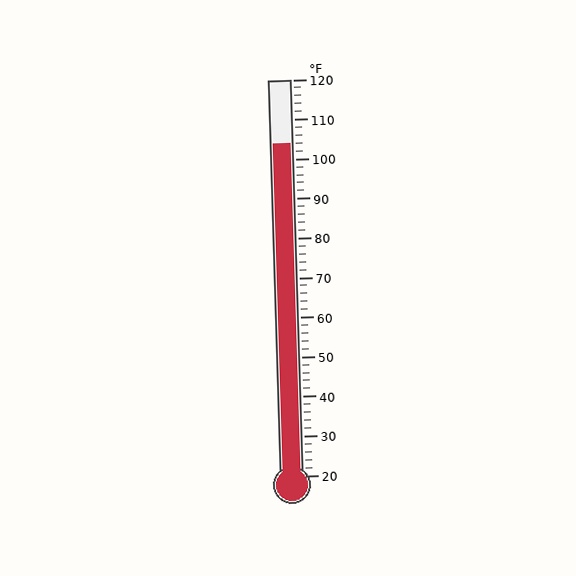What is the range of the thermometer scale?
The thermometer scale ranges from 20°F to 120°F.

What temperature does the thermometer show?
The thermometer shows approximately 104°F.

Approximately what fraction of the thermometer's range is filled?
The thermometer is filled to approximately 85% of its range.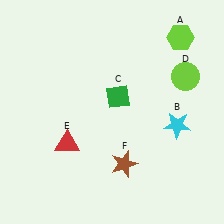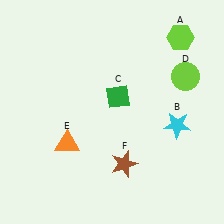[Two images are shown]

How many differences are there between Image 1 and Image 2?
There is 1 difference between the two images.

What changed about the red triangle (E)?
In Image 1, E is red. In Image 2, it changed to orange.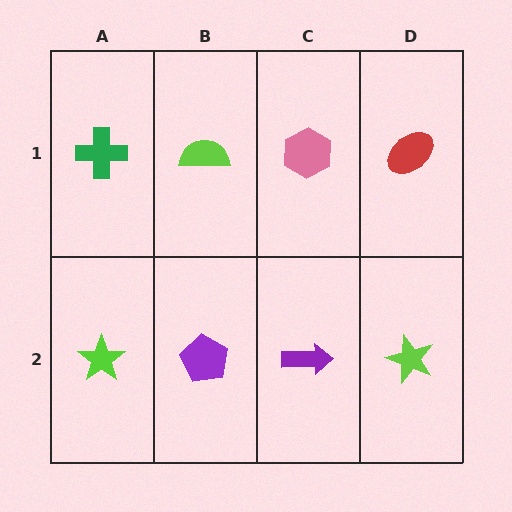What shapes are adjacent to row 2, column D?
A red ellipse (row 1, column D), a purple arrow (row 2, column C).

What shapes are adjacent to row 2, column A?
A green cross (row 1, column A), a purple pentagon (row 2, column B).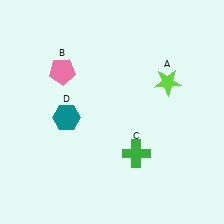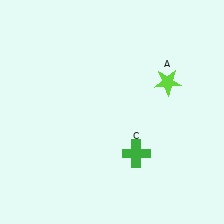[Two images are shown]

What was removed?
The teal hexagon (D), the pink pentagon (B) were removed in Image 2.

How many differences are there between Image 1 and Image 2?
There are 2 differences between the two images.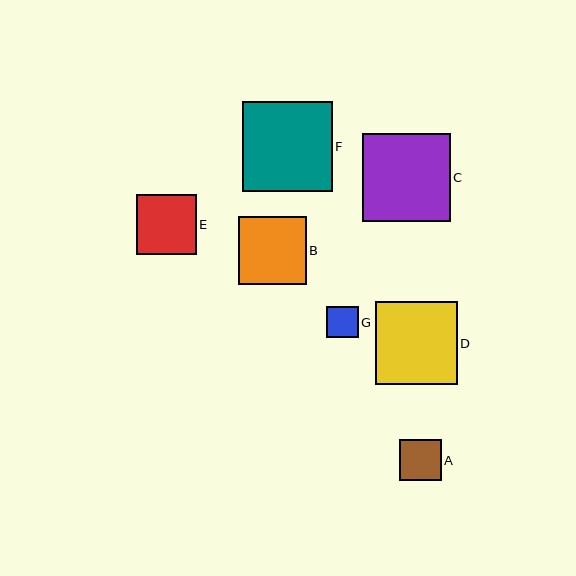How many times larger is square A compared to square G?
Square A is approximately 1.3 times the size of square G.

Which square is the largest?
Square F is the largest with a size of approximately 90 pixels.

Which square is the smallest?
Square G is the smallest with a size of approximately 32 pixels.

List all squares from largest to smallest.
From largest to smallest: F, C, D, B, E, A, G.